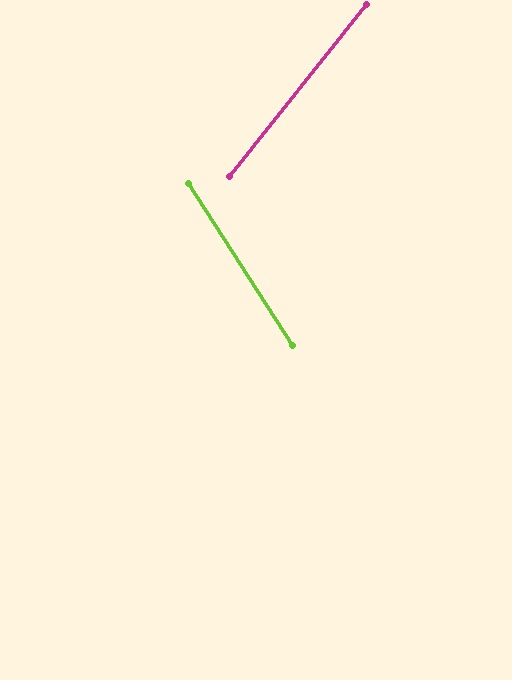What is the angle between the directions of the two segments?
Approximately 71 degrees.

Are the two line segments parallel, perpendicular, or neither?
Neither parallel nor perpendicular — they differ by about 71°.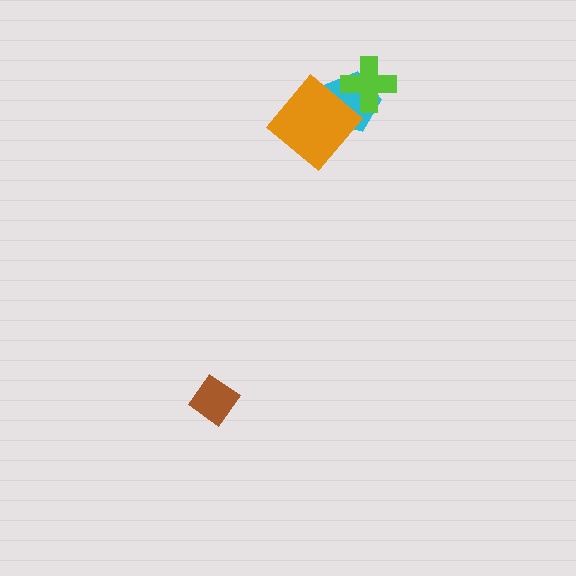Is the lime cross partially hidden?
Yes, it is partially covered by another shape.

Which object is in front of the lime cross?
The orange diamond is in front of the lime cross.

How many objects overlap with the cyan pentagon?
2 objects overlap with the cyan pentagon.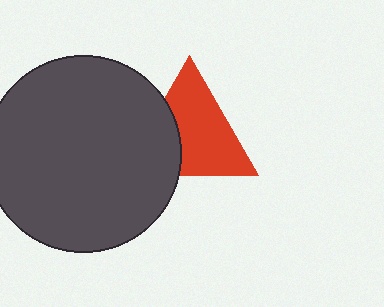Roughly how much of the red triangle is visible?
Most of it is visible (roughly 67%).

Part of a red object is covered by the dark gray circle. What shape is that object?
It is a triangle.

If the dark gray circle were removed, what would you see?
You would see the complete red triangle.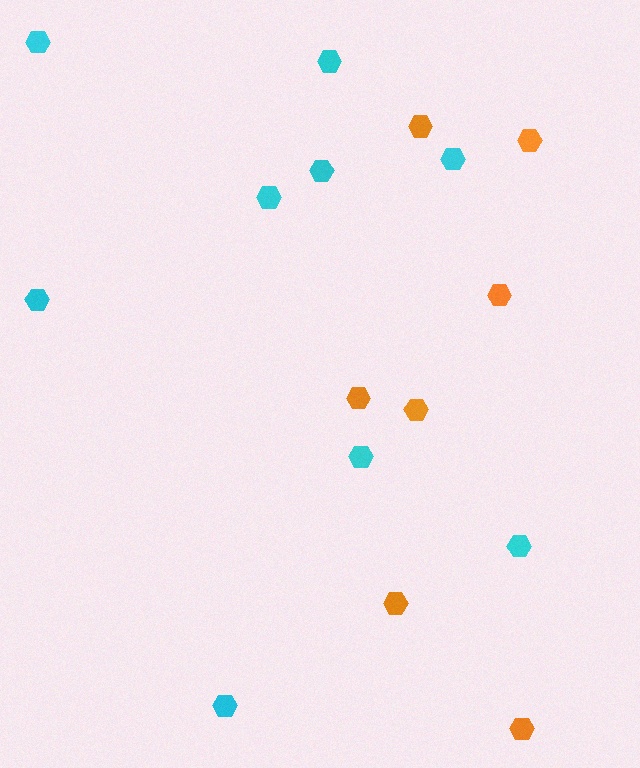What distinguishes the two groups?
There are 2 groups: one group of cyan hexagons (9) and one group of orange hexagons (7).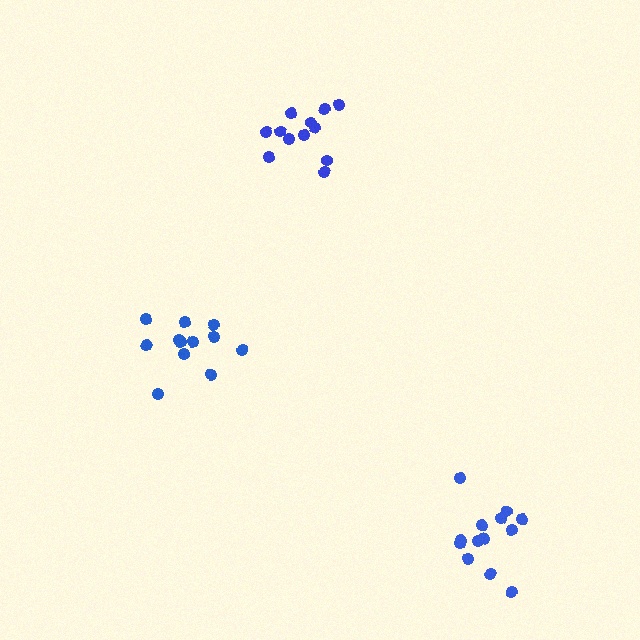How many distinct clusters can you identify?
There are 3 distinct clusters.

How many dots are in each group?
Group 1: 12 dots, Group 2: 12 dots, Group 3: 13 dots (37 total).